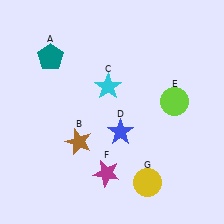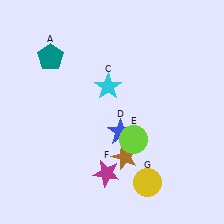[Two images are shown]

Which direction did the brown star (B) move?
The brown star (B) moved right.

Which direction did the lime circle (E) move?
The lime circle (E) moved left.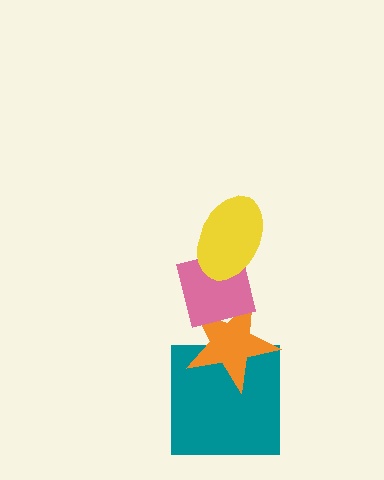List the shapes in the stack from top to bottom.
From top to bottom: the yellow ellipse, the pink square, the orange star, the teal square.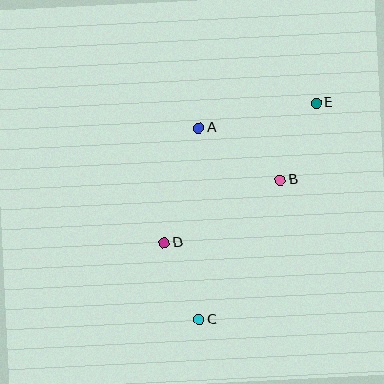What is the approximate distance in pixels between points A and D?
The distance between A and D is approximately 119 pixels.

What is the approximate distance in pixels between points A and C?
The distance between A and C is approximately 191 pixels.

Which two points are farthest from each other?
Points C and E are farthest from each other.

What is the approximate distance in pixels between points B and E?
The distance between B and E is approximately 84 pixels.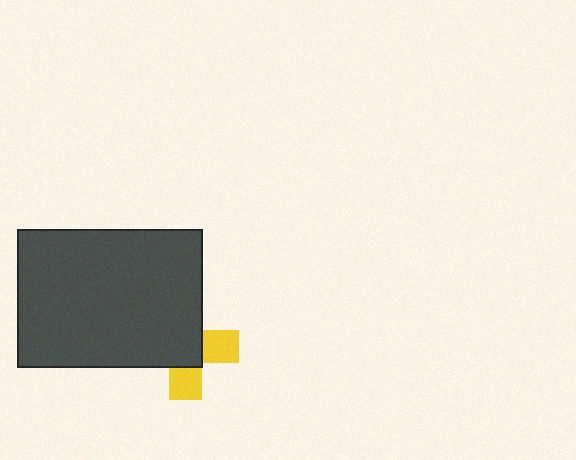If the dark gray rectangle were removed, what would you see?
You would see the complete yellow cross.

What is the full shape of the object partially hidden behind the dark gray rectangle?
The partially hidden object is a yellow cross.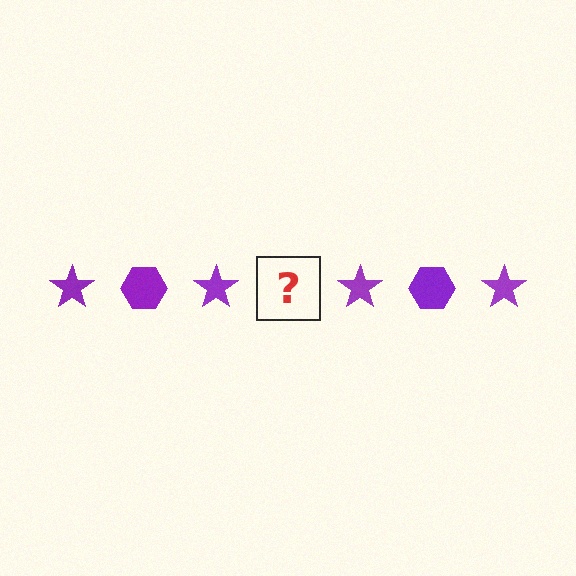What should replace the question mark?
The question mark should be replaced with a purple hexagon.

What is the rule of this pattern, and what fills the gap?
The rule is that the pattern cycles through star, hexagon shapes in purple. The gap should be filled with a purple hexagon.